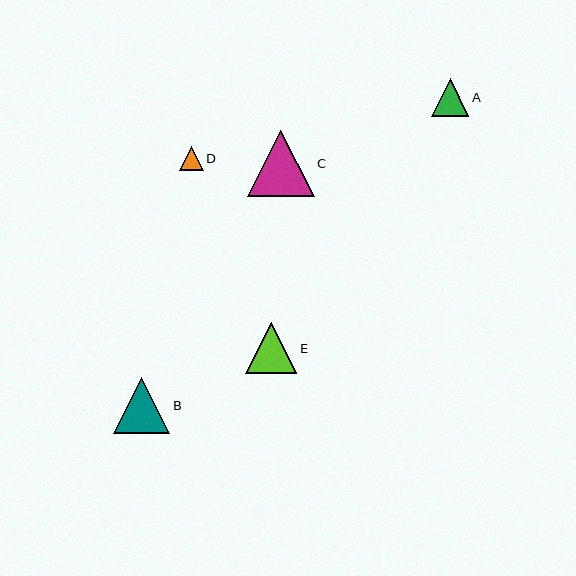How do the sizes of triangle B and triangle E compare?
Triangle B and triangle E are approximately the same size.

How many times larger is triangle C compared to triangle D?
Triangle C is approximately 2.8 times the size of triangle D.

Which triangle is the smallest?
Triangle D is the smallest with a size of approximately 24 pixels.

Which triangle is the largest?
Triangle C is the largest with a size of approximately 67 pixels.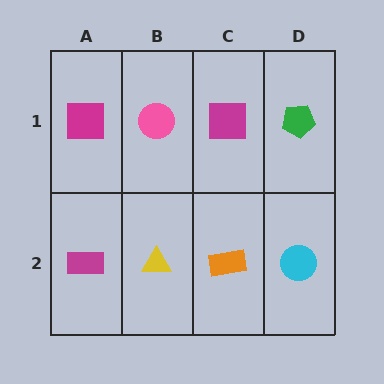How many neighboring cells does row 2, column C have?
3.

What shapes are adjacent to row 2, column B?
A pink circle (row 1, column B), a magenta rectangle (row 2, column A), an orange rectangle (row 2, column C).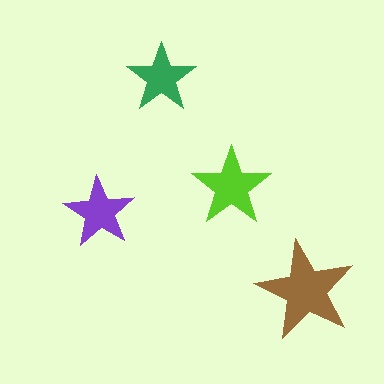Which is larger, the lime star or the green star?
The lime one.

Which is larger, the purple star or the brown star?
The brown one.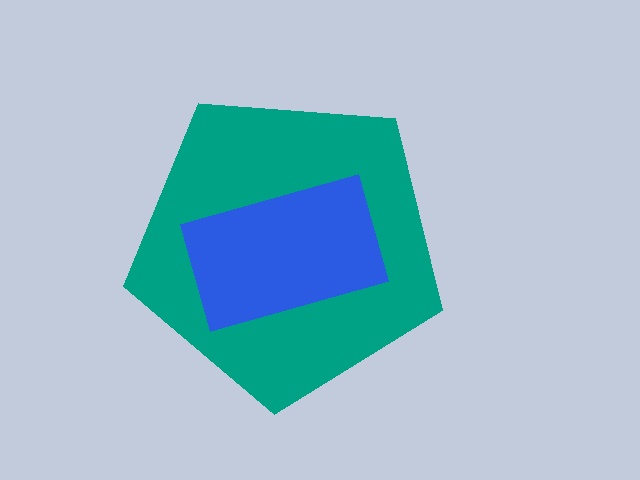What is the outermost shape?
The teal pentagon.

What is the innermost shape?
The blue rectangle.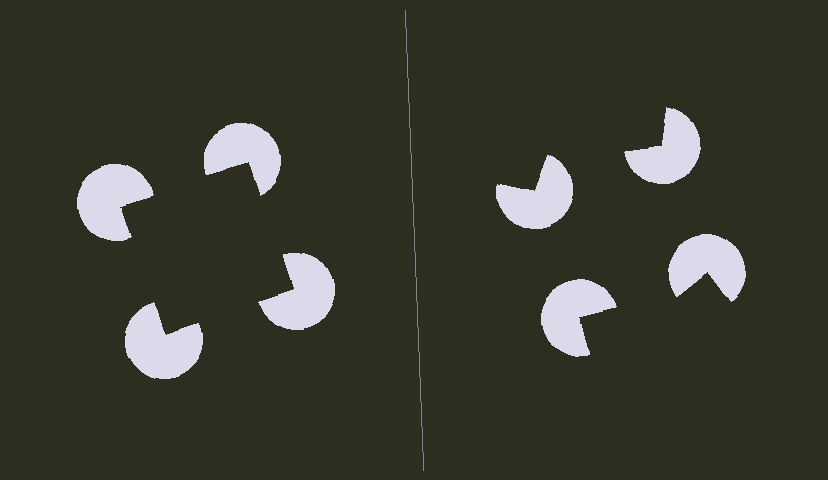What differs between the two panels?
The pac-man discs are positioned identically on both sides; only the wedge orientations differ. On the left they align to a square; on the right they are misaligned.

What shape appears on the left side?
An illusory square.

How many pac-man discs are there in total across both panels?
8 — 4 on each side.